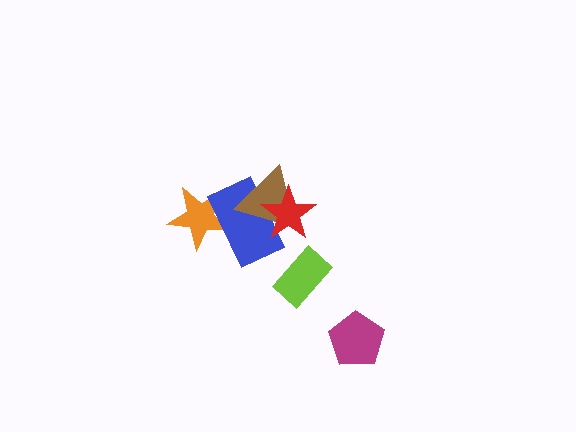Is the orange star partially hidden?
Yes, it is partially covered by another shape.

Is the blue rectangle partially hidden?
Yes, it is partially covered by another shape.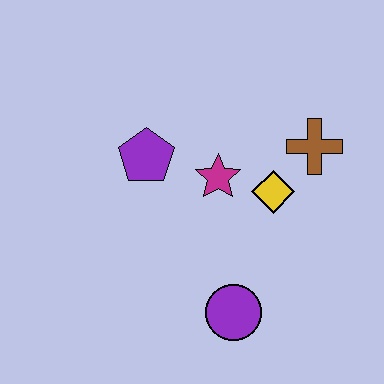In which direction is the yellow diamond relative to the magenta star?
The yellow diamond is to the right of the magenta star.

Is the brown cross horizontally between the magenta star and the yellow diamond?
No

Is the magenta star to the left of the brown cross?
Yes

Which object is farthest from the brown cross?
The purple circle is farthest from the brown cross.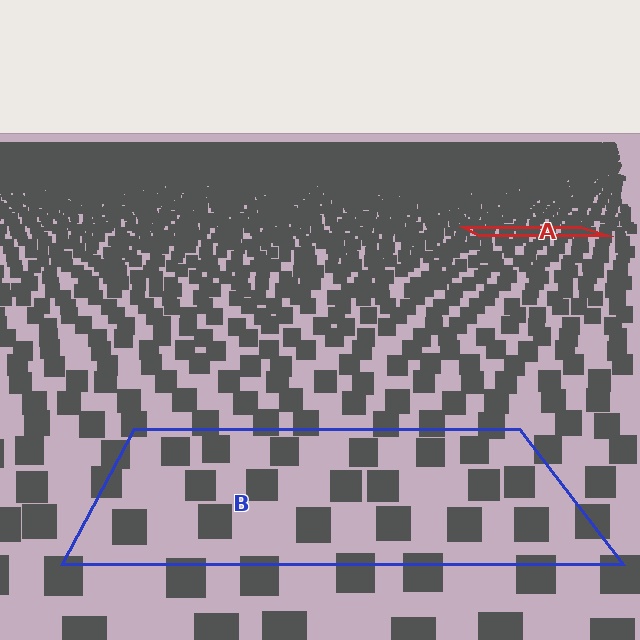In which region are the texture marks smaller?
The texture marks are smaller in region A, because it is farther away.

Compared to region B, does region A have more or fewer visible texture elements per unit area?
Region A has more texture elements per unit area — they are packed more densely because it is farther away.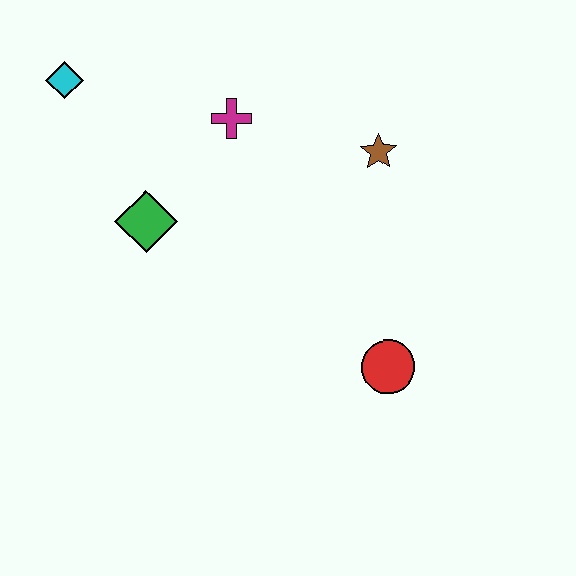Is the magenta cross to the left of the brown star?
Yes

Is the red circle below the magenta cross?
Yes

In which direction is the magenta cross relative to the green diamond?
The magenta cross is above the green diamond.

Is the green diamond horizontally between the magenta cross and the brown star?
No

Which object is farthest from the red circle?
The cyan diamond is farthest from the red circle.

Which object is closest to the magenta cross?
The green diamond is closest to the magenta cross.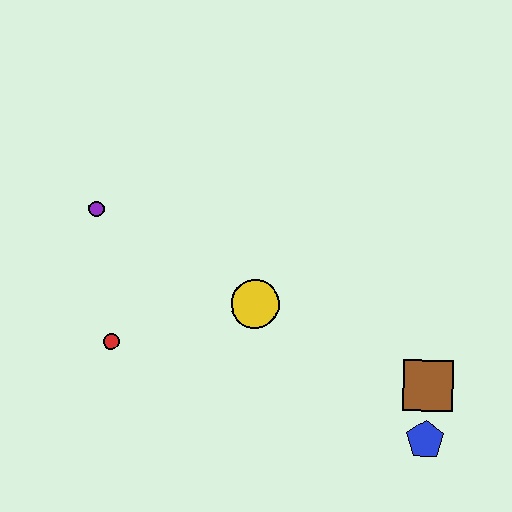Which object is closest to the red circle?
The purple circle is closest to the red circle.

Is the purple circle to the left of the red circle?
Yes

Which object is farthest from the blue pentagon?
The purple circle is farthest from the blue pentagon.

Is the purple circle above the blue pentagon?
Yes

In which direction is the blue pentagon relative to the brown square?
The blue pentagon is below the brown square.